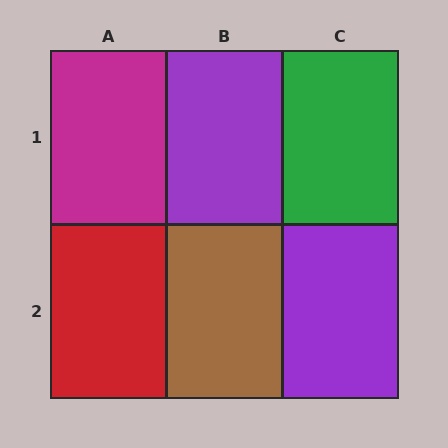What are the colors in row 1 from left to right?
Magenta, purple, green.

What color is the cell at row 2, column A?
Red.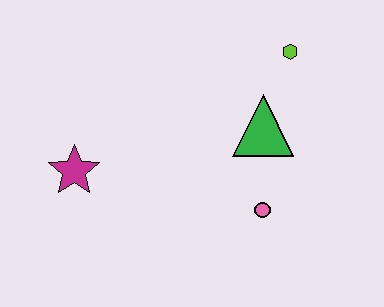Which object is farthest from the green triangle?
The magenta star is farthest from the green triangle.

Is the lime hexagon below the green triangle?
No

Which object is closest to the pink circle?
The green triangle is closest to the pink circle.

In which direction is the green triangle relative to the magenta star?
The green triangle is to the right of the magenta star.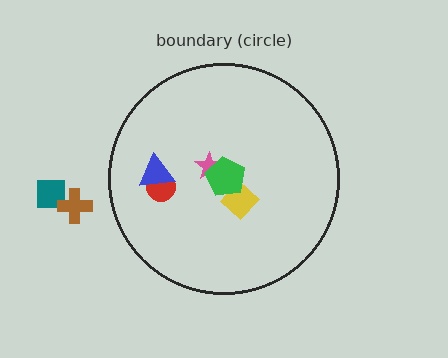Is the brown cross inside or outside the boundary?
Outside.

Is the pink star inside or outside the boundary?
Inside.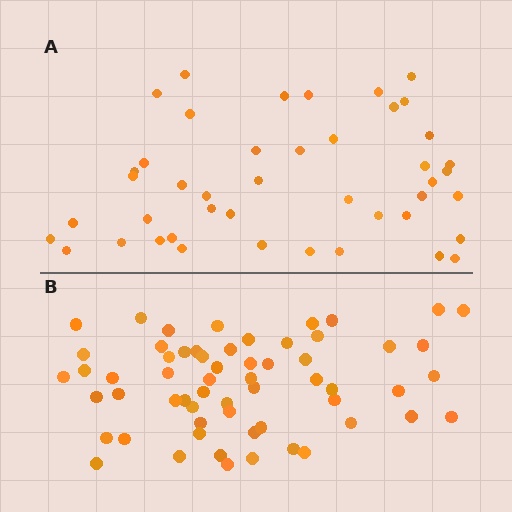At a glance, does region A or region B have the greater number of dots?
Region B (the bottom region) has more dots.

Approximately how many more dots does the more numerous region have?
Region B has approximately 15 more dots than region A.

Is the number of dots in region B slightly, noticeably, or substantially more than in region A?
Region B has noticeably more, but not dramatically so. The ratio is roughly 1.4 to 1.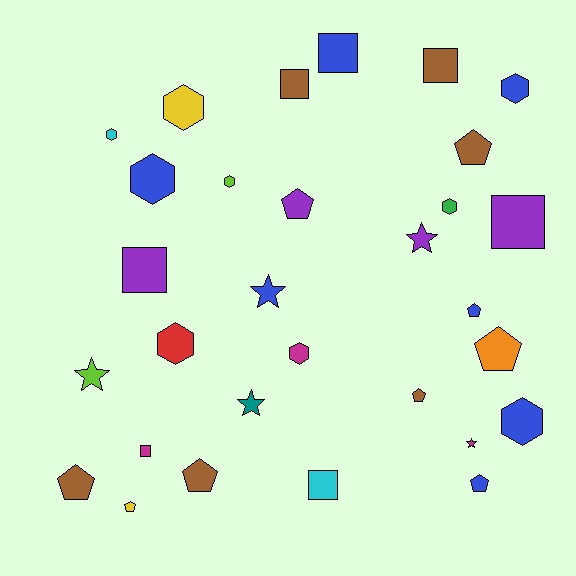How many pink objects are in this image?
There are no pink objects.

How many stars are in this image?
There are 5 stars.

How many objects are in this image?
There are 30 objects.